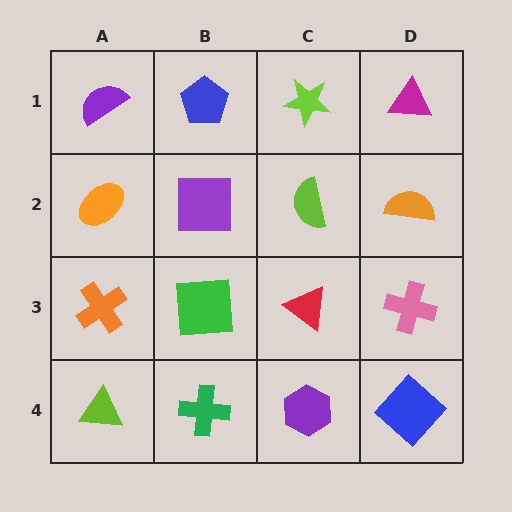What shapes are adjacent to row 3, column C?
A lime semicircle (row 2, column C), a purple hexagon (row 4, column C), a green square (row 3, column B), a pink cross (row 3, column D).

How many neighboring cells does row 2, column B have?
4.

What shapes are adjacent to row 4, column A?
An orange cross (row 3, column A), a green cross (row 4, column B).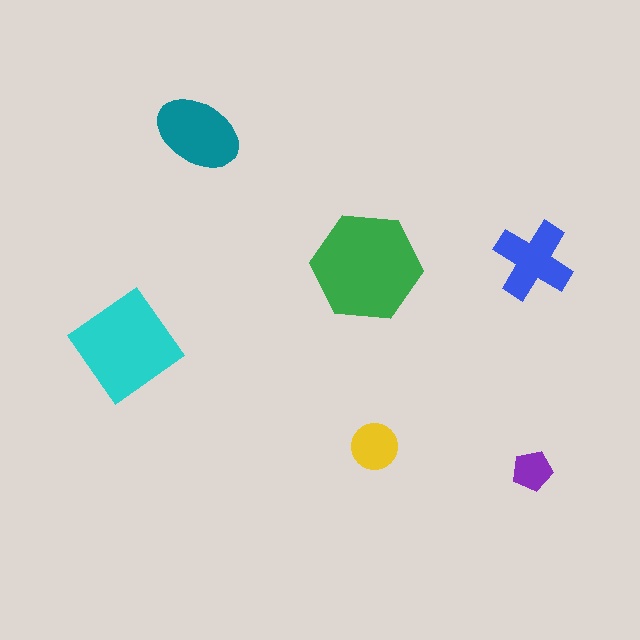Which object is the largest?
The green hexagon.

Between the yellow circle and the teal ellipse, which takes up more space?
The teal ellipse.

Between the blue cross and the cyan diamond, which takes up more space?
The cyan diamond.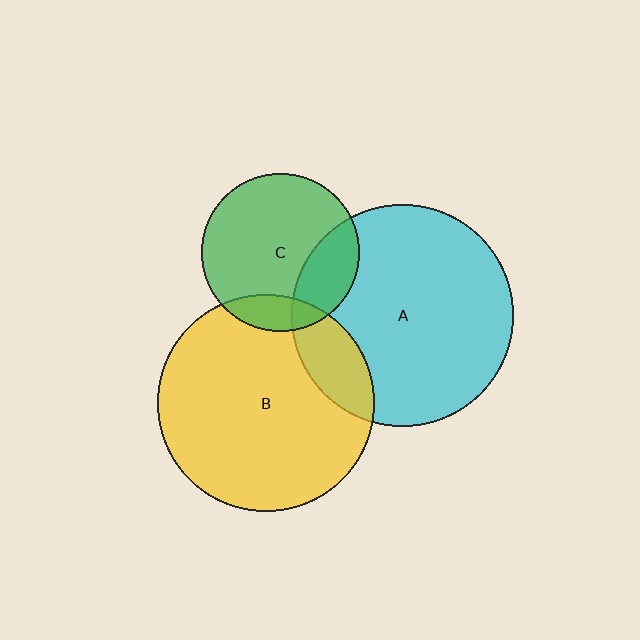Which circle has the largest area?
Circle A (cyan).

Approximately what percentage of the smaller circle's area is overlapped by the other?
Approximately 15%.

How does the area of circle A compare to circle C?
Approximately 2.0 times.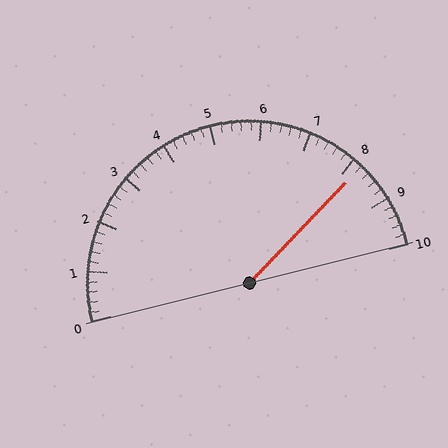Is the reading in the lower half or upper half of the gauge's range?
The reading is in the upper half of the range (0 to 10).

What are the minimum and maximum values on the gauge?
The gauge ranges from 0 to 10.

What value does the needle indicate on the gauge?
The needle indicates approximately 8.2.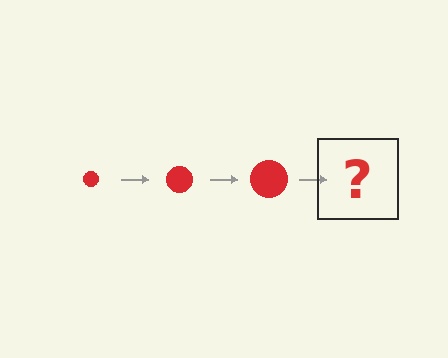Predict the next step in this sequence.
The next step is a red circle, larger than the previous one.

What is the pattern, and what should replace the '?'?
The pattern is that the circle gets progressively larger each step. The '?' should be a red circle, larger than the previous one.